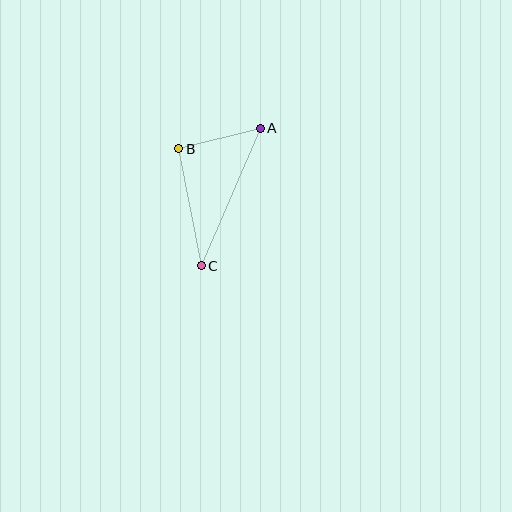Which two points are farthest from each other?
Points A and C are farthest from each other.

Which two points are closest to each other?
Points A and B are closest to each other.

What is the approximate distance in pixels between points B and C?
The distance between B and C is approximately 119 pixels.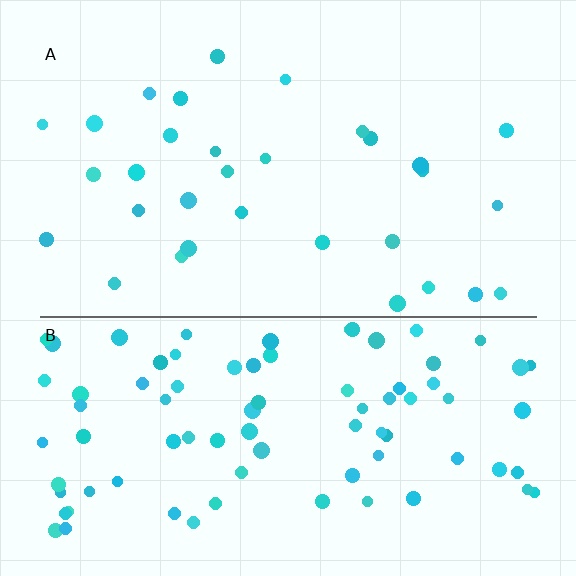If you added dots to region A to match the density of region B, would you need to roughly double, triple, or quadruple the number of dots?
Approximately triple.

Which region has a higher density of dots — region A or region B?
B (the bottom).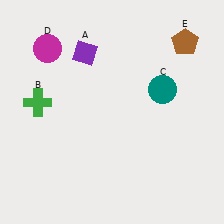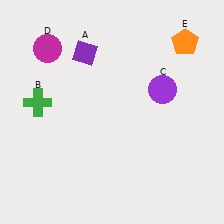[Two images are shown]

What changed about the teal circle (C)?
In Image 1, C is teal. In Image 2, it changed to purple.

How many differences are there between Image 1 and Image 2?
There are 2 differences between the two images.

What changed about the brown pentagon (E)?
In Image 1, E is brown. In Image 2, it changed to orange.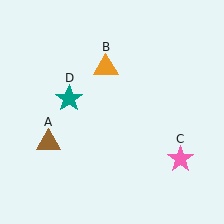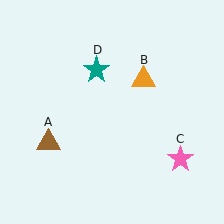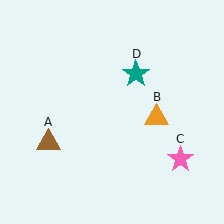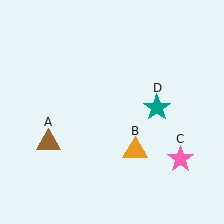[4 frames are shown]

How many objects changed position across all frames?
2 objects changed position: orange triangle (object B), teal star (object D).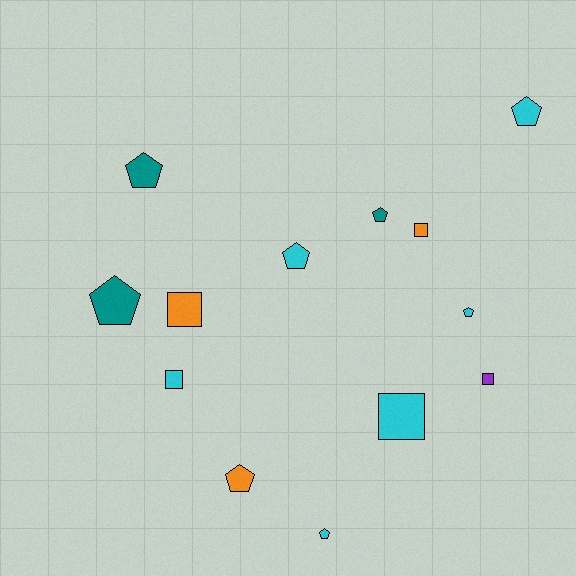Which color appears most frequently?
Cyan, with 6 objects.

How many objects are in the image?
There are 13 objects.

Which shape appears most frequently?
Pentagon, with 8 objects.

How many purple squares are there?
There is 1 purple square.